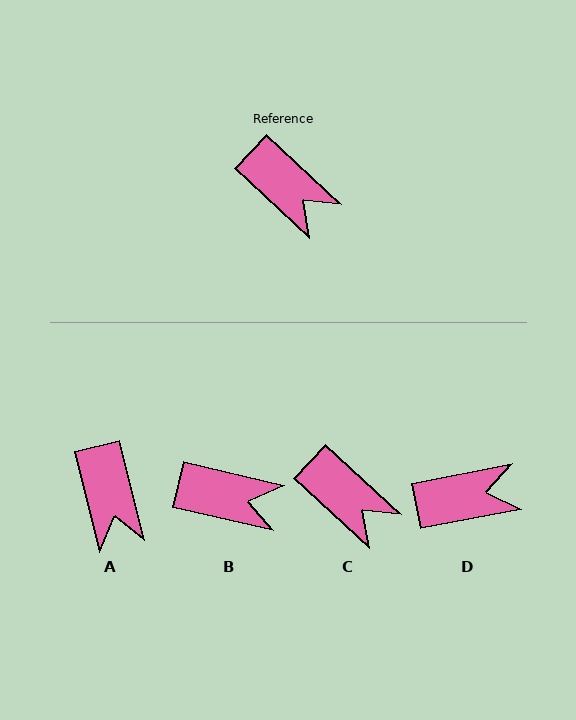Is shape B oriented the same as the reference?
No, it is off by about 30 degrees.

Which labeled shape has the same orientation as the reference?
C.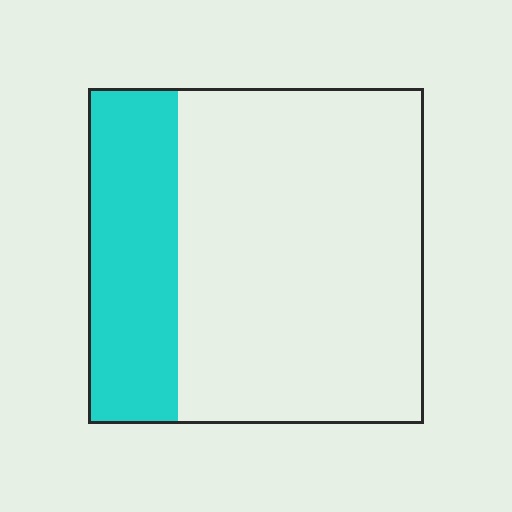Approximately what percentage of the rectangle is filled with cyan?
Approximately 25%.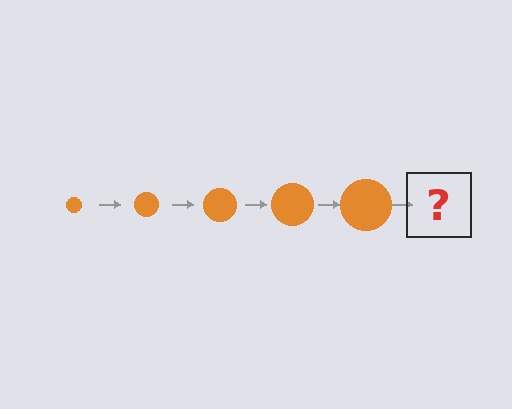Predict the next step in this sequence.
The next step is an orange circle, larger than the previous one.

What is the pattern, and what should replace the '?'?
The pattern is that the circle gets progressively larger each step. The '?' should be an orange circle, larger than the previous one.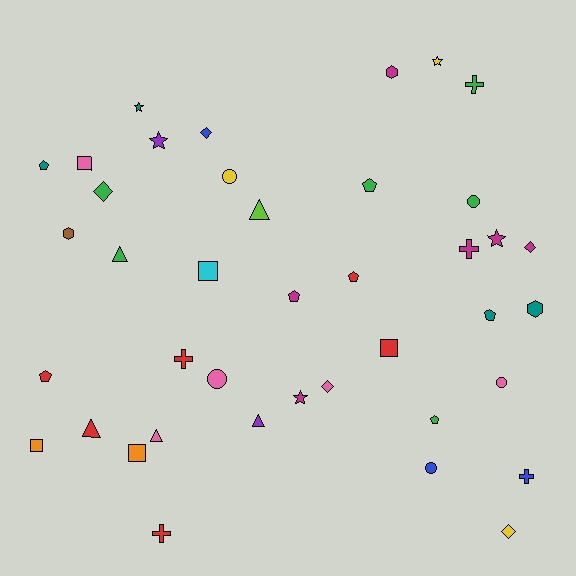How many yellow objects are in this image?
There are 3 yellow objects.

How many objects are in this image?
There are 40 objects.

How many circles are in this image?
There are 5 circles.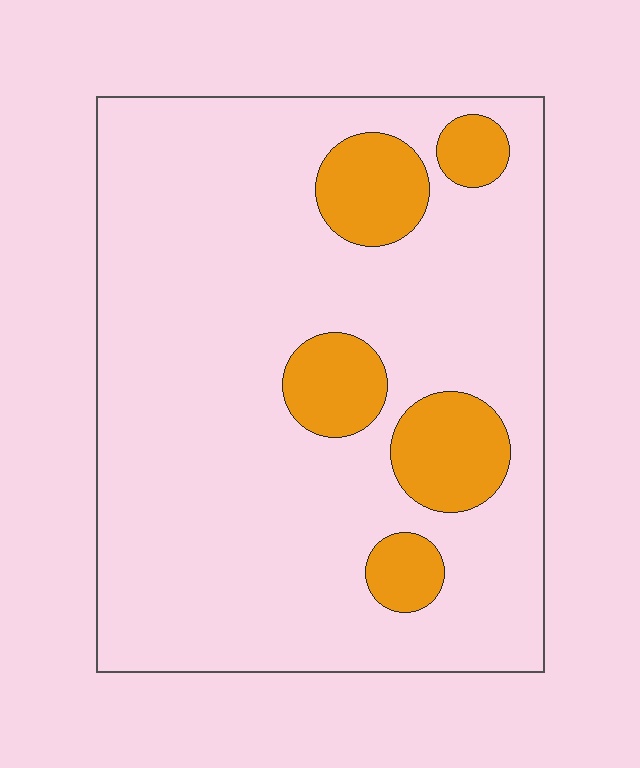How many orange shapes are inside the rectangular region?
5.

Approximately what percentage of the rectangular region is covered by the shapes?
Approximately 15%.